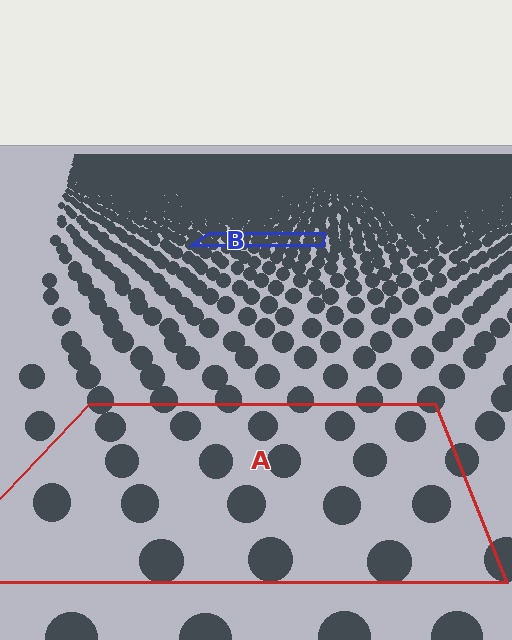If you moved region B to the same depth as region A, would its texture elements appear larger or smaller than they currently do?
They would appear larger. At a closer depth, the same texture elements are projected at a bigger on-screen size.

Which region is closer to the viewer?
Region A is closer. The texture elements there are larger and more spread out.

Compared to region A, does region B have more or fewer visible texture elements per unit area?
Region B has more texture elements per unit area — they are packed more densely because it is farther away.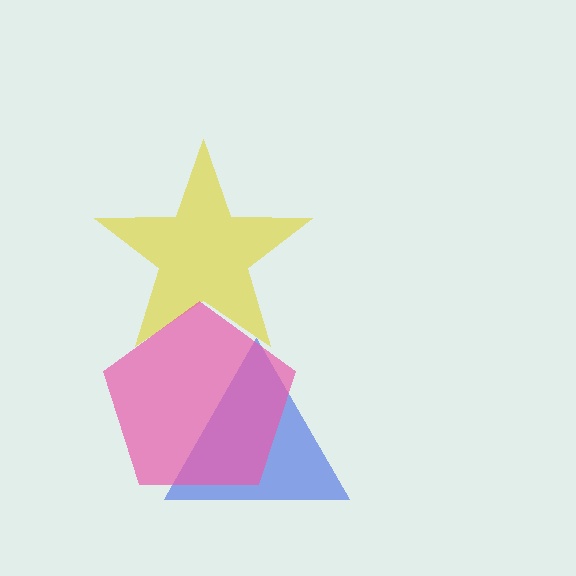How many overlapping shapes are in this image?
There are 3 overlapping shapes in the image.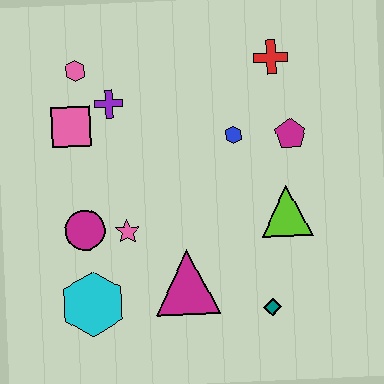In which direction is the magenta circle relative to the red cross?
The magenta circle is to the left of the red cross.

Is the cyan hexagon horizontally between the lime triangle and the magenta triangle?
No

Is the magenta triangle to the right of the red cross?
No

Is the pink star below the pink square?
Yes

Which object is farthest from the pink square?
The teal diamond is farthest from the pink square.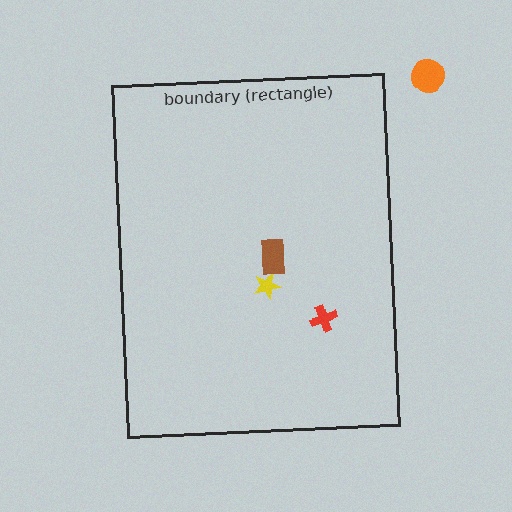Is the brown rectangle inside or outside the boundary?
Inside.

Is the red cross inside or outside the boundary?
Inside.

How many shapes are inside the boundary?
3 inside, 1 outside.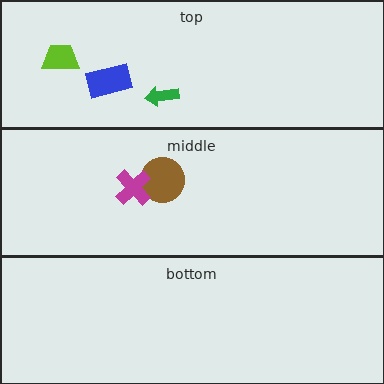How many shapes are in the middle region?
2.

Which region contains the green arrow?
The top region.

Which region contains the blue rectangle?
The top region.